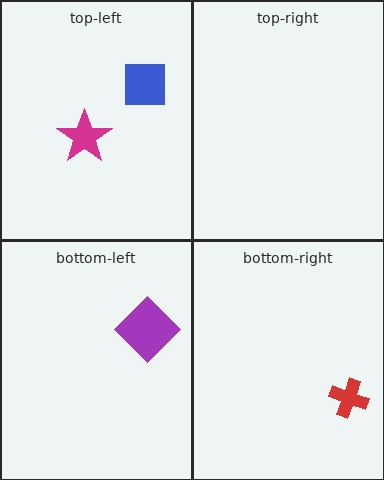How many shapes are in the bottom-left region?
1.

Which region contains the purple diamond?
The bottom-left region.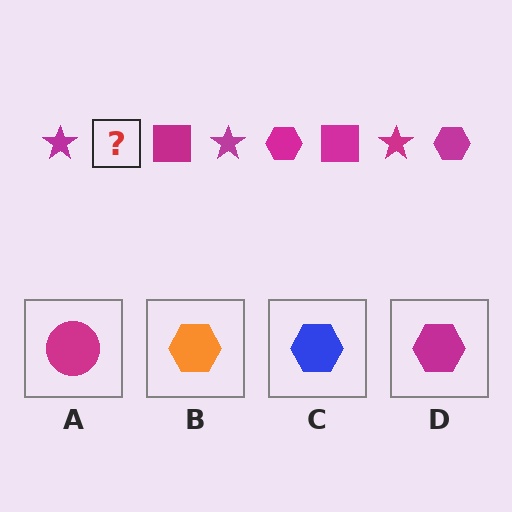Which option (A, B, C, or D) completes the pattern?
D.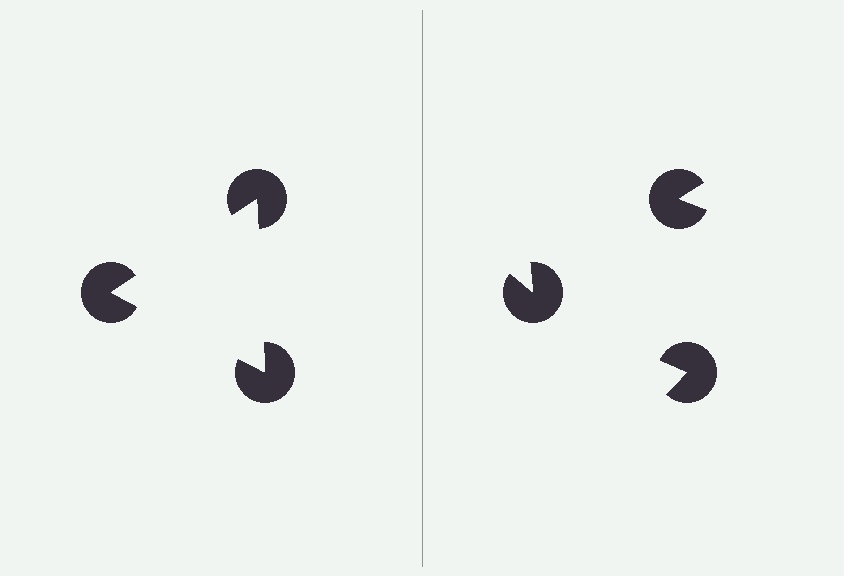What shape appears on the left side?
An illusory triangle.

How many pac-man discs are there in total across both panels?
6 — 3 on each side.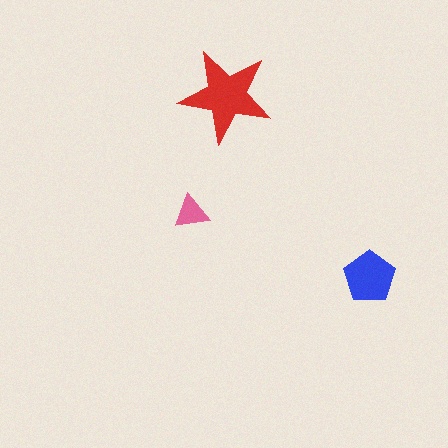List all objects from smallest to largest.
The pink triangle, the blue pentagon, the red star.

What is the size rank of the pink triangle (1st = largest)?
3rd.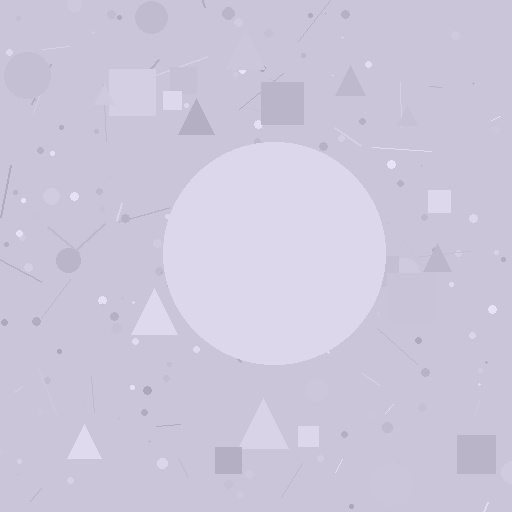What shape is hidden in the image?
A circle is hidden in the image.